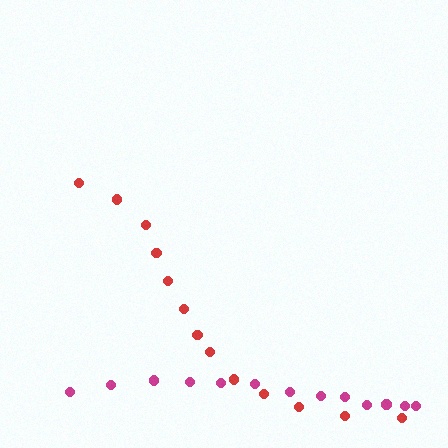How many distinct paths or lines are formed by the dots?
There are 2 distinct paths.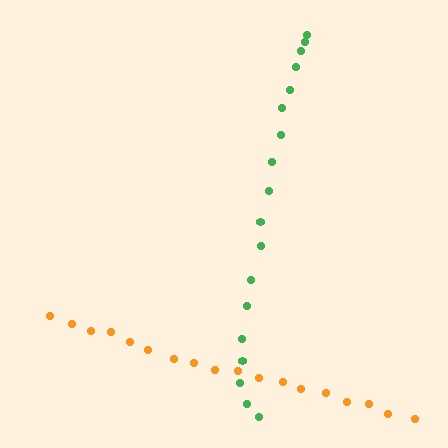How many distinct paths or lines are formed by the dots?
There are 2 distinct paths.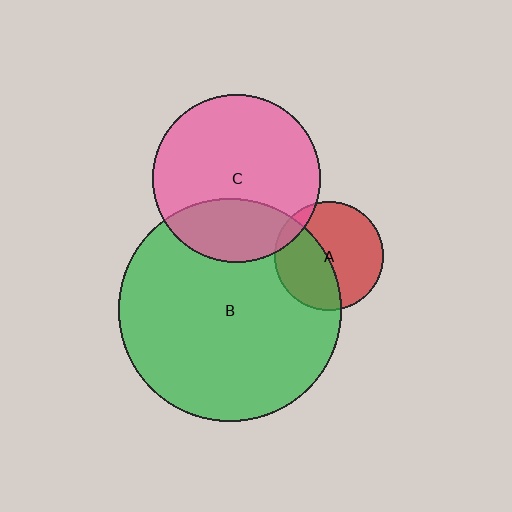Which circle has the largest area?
Circle B (green).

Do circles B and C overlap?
Yes.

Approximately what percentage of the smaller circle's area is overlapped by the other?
Approximately 30%.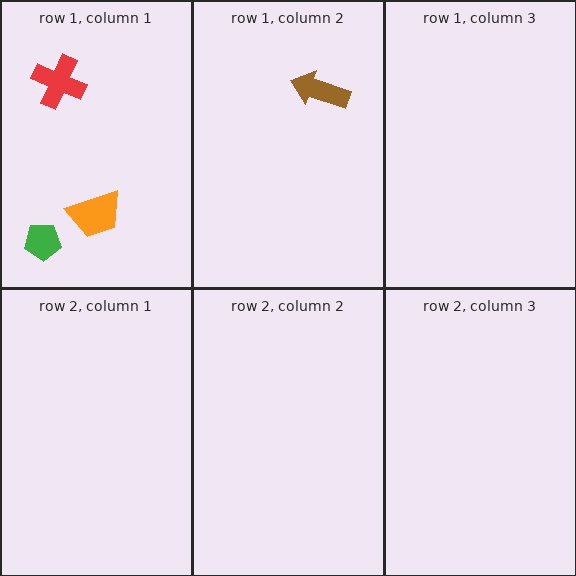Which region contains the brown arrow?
The row 1, column 2 region.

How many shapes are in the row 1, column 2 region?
1.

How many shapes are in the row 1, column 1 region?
3.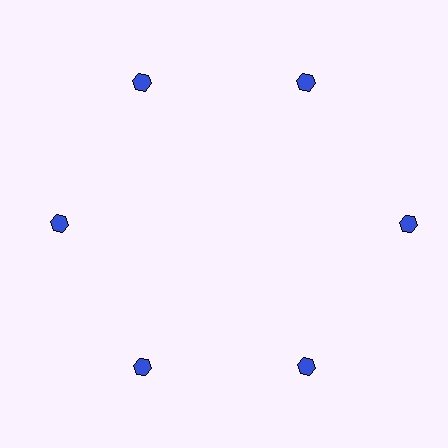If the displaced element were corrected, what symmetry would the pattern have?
It would have 6-fold rotational symmetry — the pattern would map onto itself every 60 degrees.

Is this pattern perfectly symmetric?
No. The 6 blue hexagons are arranged in a ring, but one element near the 3 o'clock position is pushed outward from the center, breaking the 6-fold rotational symmetry.